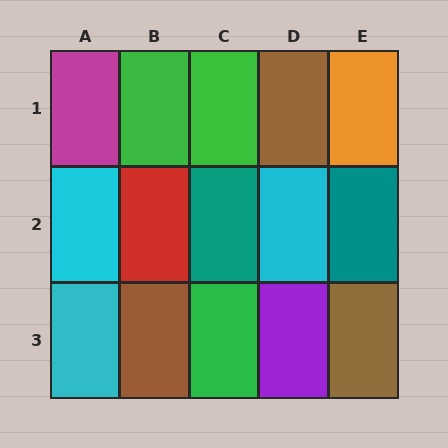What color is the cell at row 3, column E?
Brown.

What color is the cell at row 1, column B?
Green.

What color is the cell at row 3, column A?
Cyan.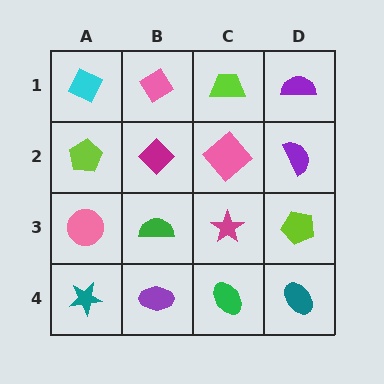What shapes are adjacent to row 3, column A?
A lime pentagon (row 2, column A), a teal star (row 4, column A), a green semicircle (row 3, column B).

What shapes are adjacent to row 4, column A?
A pink circle (row 3, column A), a purple ellipse (row 4, column B).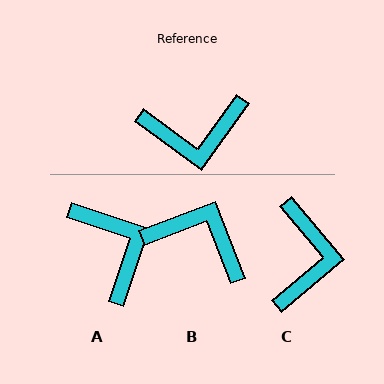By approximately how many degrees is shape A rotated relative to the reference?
Approximately 107 degrees counter-clockwise.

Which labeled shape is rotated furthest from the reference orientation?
B, about 147 degrees away.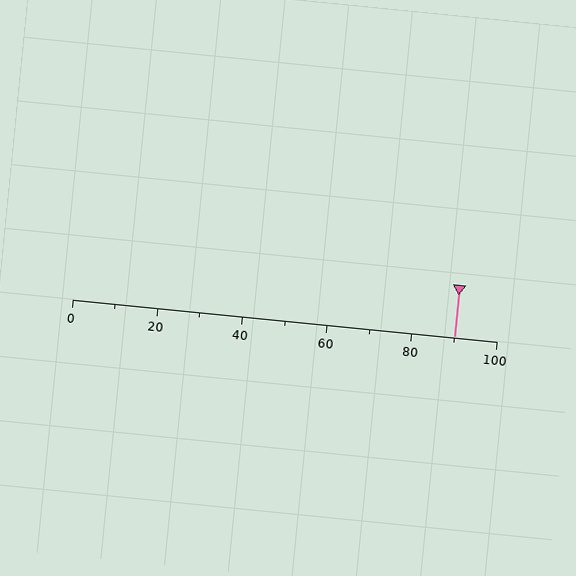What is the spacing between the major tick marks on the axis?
The major ticks are spaced 20 apart.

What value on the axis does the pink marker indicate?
The marker indicates approximately 90.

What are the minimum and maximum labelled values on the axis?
The axis runs from 0 to 100.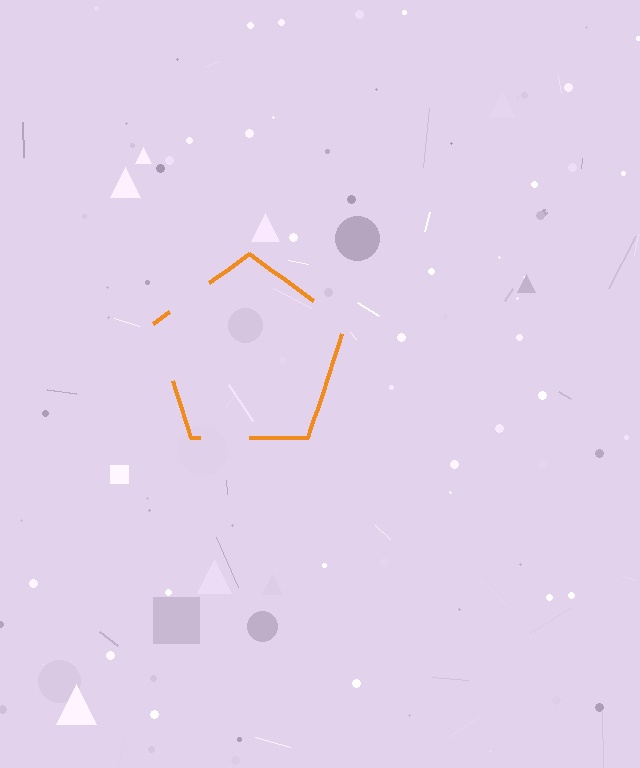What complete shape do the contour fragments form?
The contour fragments form a pentagon.